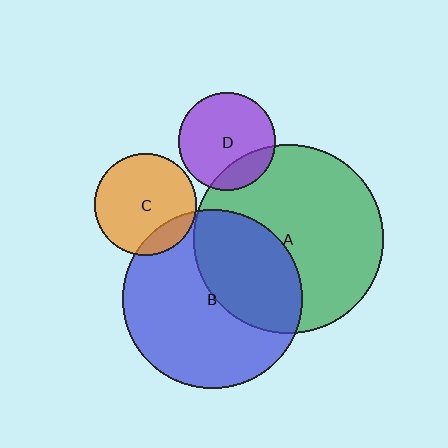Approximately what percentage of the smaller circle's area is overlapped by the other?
Approximately 20%.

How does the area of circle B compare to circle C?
Approximately 3.1 times.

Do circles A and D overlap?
Yes.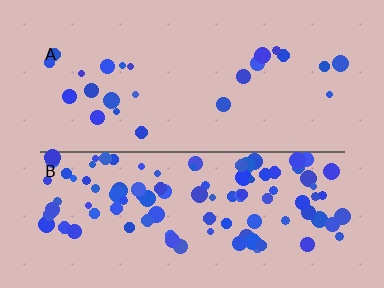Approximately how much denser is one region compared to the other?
Approximately 4.3× — region B over region A.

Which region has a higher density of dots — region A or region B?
B (the bottom).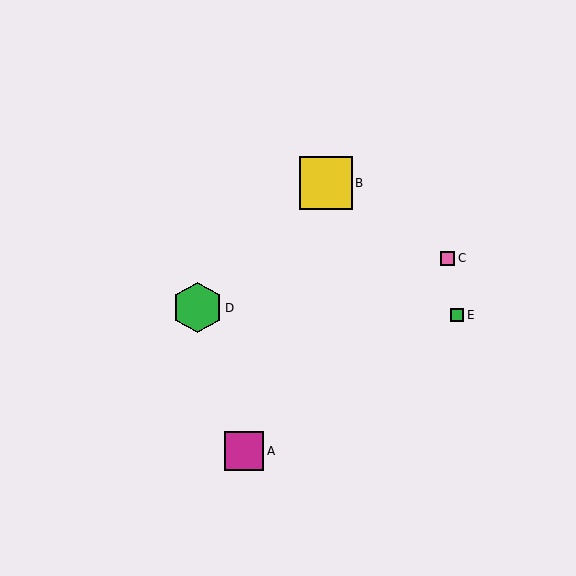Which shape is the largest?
The yellow square (labeled B) is the largest.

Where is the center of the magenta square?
The center of the magenta square is at (244, 451).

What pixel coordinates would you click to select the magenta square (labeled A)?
Click at (244, 451) to select the magenta square A.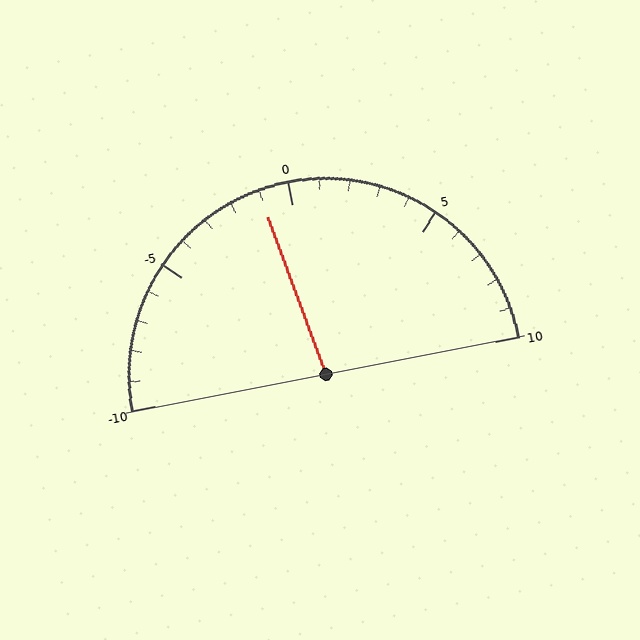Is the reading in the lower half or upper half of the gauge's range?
The reading is in the lower half of the range (-10 to 10).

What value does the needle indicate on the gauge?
The needle indicates approximately -1.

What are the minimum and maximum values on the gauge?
The gauge ranges from -10 to 10.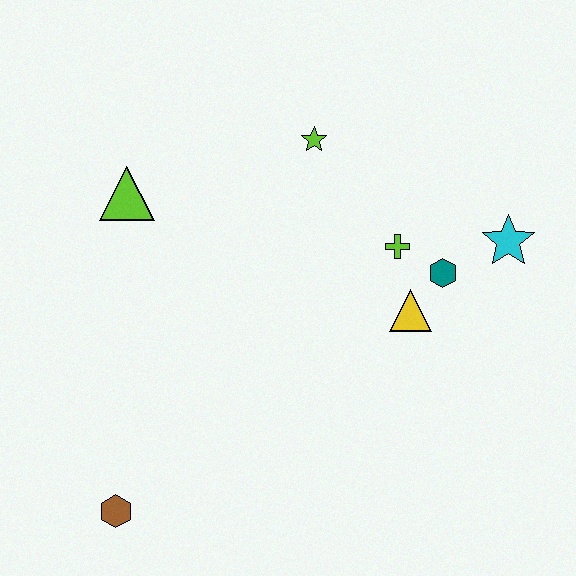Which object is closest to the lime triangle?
The lime star is closest to the lime triangle.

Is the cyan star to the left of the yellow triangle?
No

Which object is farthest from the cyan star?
The brown hexagon is farthest from the cyan star.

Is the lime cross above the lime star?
No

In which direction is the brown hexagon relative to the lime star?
The brown hexagon is below the lime star.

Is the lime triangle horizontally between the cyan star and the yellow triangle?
No